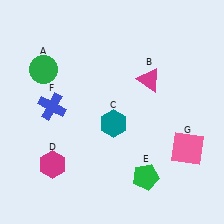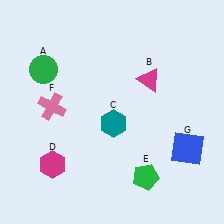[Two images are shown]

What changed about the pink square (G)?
In Image 1, G is pink. In Image 2, it changed to blue.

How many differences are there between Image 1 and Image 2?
There are 2 differences between the two images.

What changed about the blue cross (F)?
In Image 1, F is blue. In Image 2, it changed to pink.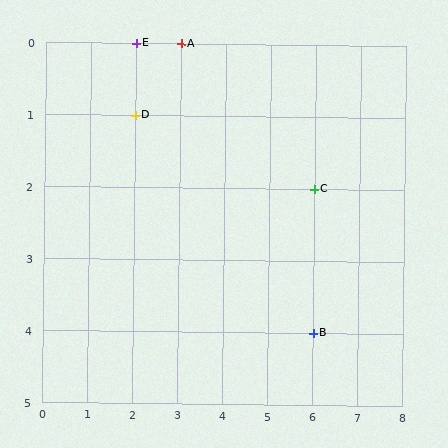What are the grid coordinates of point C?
Point C is at grid coordinates (6, 2).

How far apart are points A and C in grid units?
Points A and C are 3 columns and 2 rows apart (about 3.6 grid units diagonally).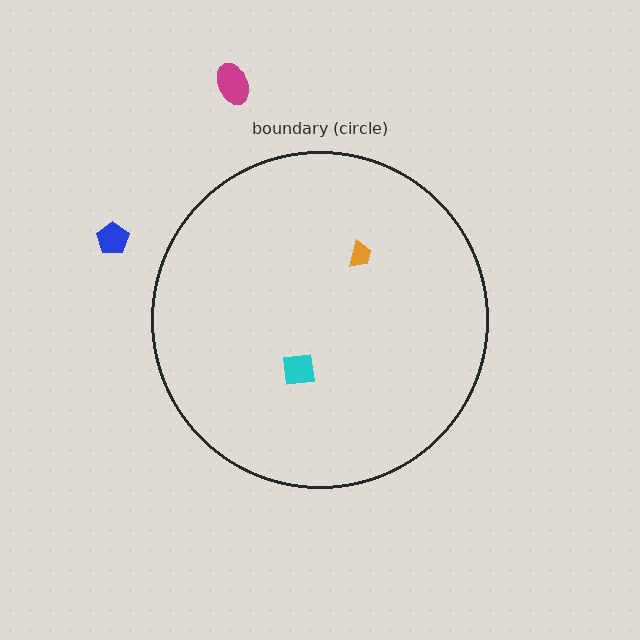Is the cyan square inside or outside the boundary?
Inside.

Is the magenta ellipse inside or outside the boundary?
Outside.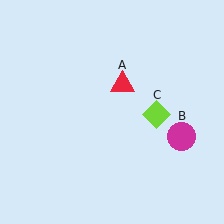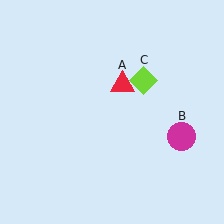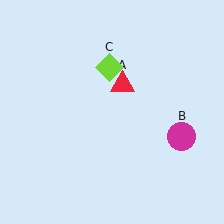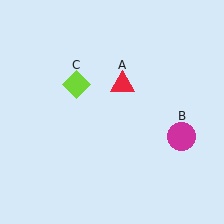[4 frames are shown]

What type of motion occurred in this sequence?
The lime diamond (object C) rotated counterclockwise around the center of the scene.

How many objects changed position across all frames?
1 object changed position: lime diamond (object C).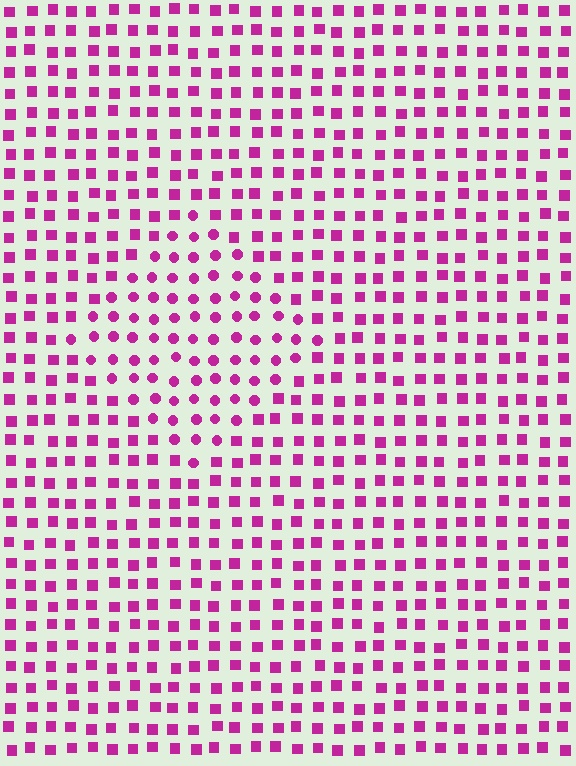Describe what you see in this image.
The image is filled with small magenta elements arranged in a uniform grid. A diamond-shaped region contains circles, while the surrounding area contains squares. The boundary is defined purely by the change in element shape.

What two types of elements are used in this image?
The image uses circles inside the diamond region and squares outside it.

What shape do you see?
I see a diamond.